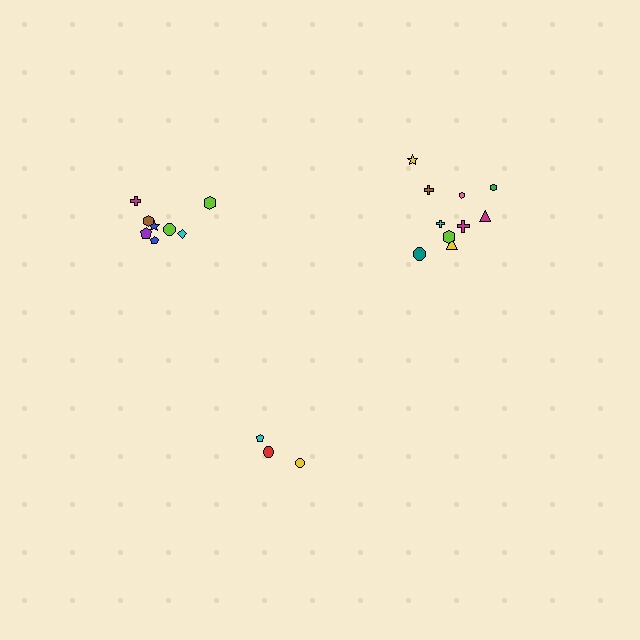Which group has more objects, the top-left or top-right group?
The top-right group.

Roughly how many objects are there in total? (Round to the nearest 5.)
Roughly 20 objects in total.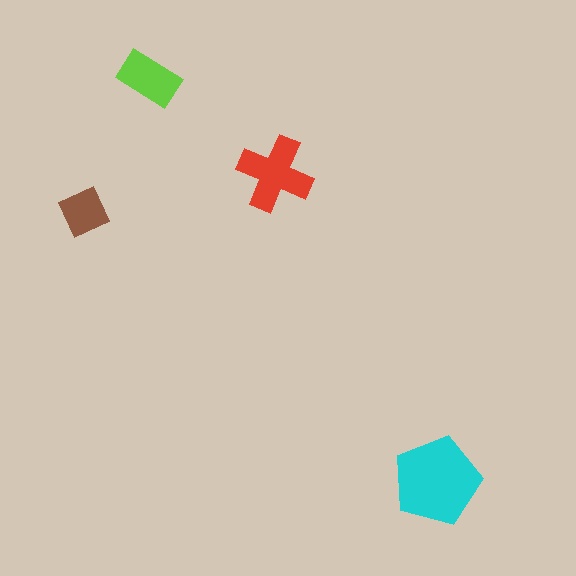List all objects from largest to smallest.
The cyan pentagon, the red cross, the lime rectangle, the brown diamond.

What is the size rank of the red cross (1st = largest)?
2nd.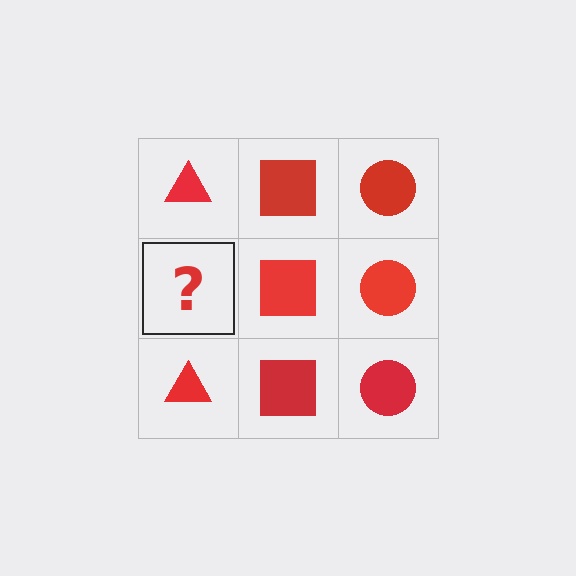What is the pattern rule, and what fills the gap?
The rule is that each column has a consistent shape. The gap should be filled with a red triangle.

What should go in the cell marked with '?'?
The missing cell should contain a red triangle.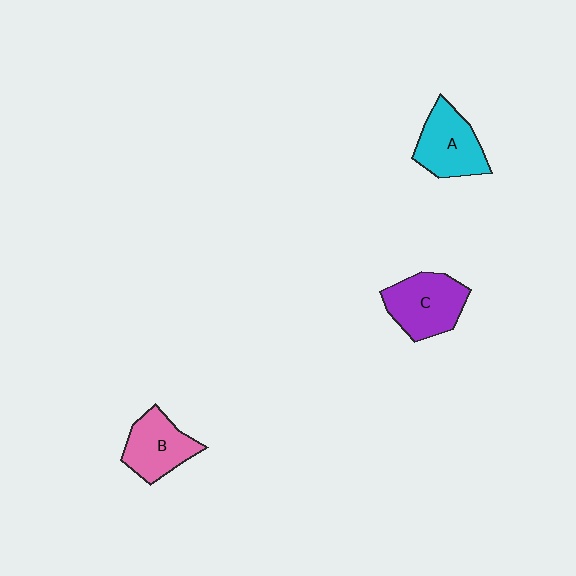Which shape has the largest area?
Shape C (purple).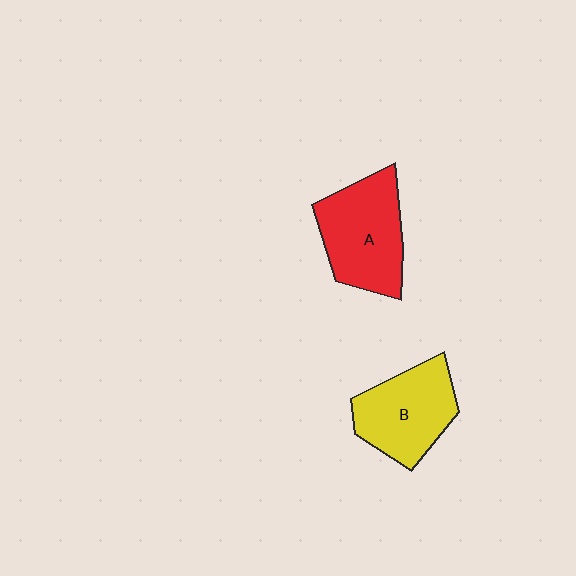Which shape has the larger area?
Shape A (red).